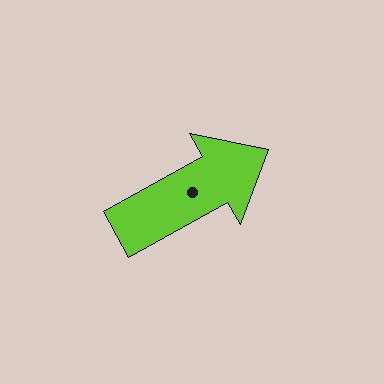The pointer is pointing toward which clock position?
Roughly 2 o'clock.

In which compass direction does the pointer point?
Northeast.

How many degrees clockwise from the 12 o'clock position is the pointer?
Approximately 61 degrees.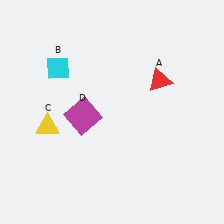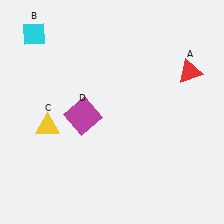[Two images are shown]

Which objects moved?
The objects that moved are: the red triangle (A), the cyan diamond (B).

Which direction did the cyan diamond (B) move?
The cyan diamond (B) moved up.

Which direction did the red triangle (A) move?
The red triangle (A) moved right.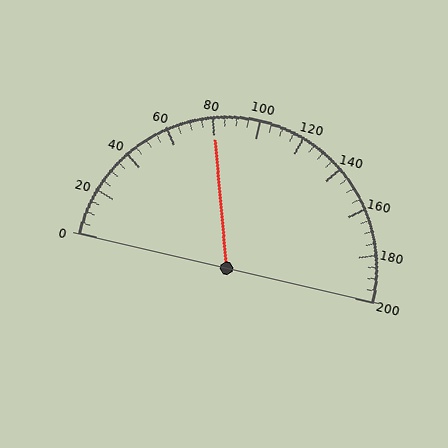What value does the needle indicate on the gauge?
The needle indicates approximately 80.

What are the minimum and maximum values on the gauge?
The gauge ranges from 0 to 200.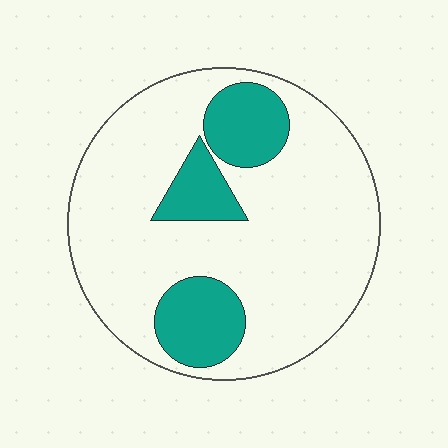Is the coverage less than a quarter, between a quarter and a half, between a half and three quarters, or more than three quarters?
Less than a quarter.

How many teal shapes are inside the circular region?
3.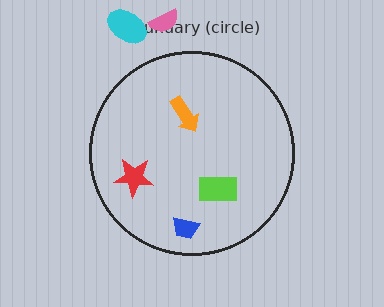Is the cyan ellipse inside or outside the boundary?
Outside.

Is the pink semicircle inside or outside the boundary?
Outside.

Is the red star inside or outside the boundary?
Inside.